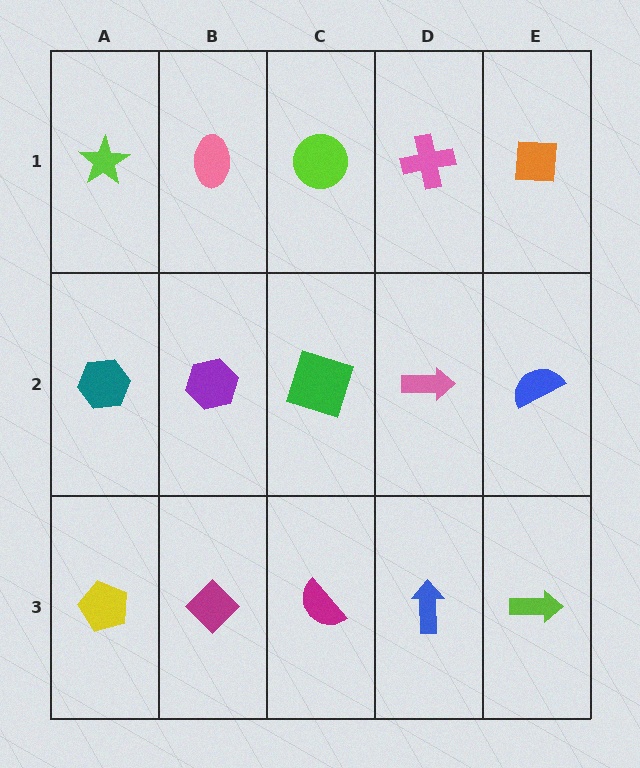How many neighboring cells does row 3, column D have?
3.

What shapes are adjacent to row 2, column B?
A pink ellipse (row 1, column B), a magenta diamond (row 3, column B), a teal hexagon (row 2, column A), a green square (row 2, column C).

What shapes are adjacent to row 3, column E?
A blue semicircle (row 2, column E), a blue arrow (row 3, column D).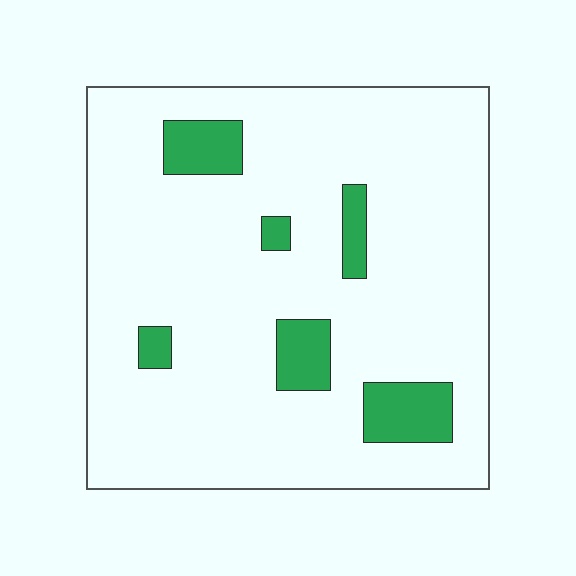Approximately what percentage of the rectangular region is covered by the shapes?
Approximately 10%.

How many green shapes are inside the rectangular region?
6.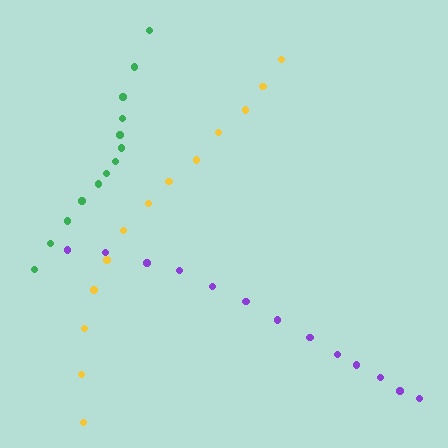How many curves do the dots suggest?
There are 3 distinct paths.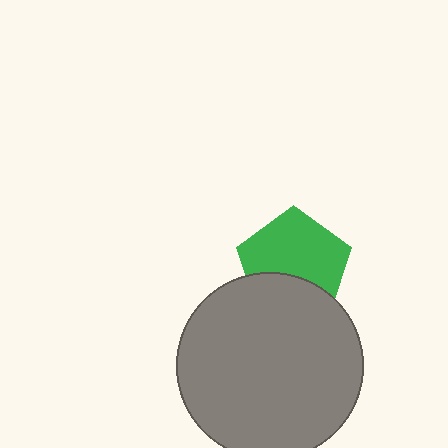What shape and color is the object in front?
The object in front is a gray circle.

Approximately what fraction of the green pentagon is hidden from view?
Roughly 35% of the green pentagon is hidden behind the gray circle.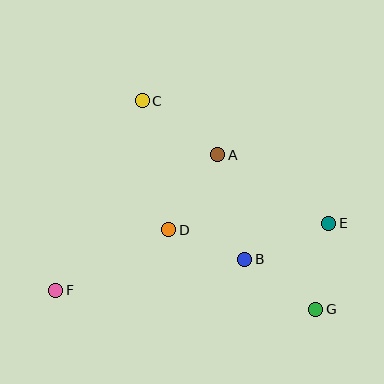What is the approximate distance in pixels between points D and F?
The distance between D and F is approximately 128 pixels.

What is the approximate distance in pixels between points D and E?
The distance between D and E is approximately 160 pixels.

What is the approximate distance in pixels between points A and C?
The distance between A and C is approximately 93 pixels.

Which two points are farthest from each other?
Points E and F are farthest from each other.